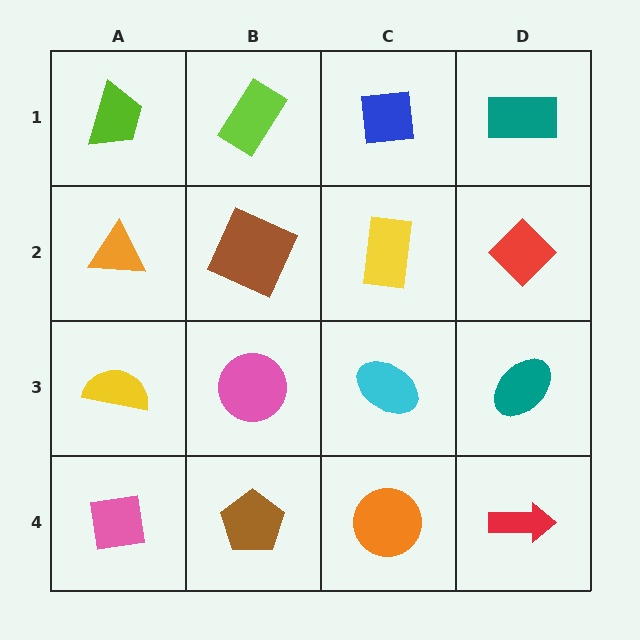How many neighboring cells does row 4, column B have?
3.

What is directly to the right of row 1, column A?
A lime rectangle.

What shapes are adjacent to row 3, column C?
A yellow rectangle (row 2, column C), an orange circle (row 4, column C), a pink circle (row 3, column B), a teal ellipse (row 3, column D).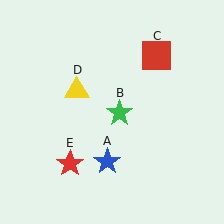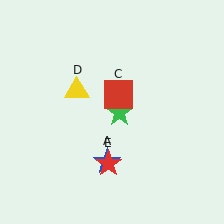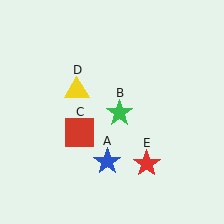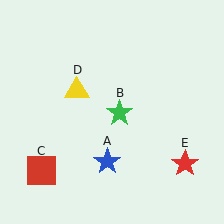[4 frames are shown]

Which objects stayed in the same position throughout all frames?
Blue star (object A) and green star (object B) and yellow triangle (object D) remained stationary.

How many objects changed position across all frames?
2 objects changed position: red square (object C), red star (object E).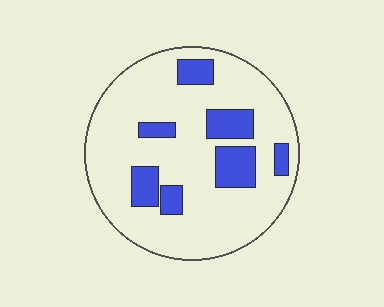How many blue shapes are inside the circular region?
7.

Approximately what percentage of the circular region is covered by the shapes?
Approximately 20%.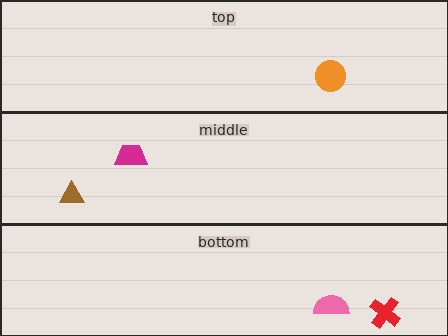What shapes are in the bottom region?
The pink semicircle, the red cross.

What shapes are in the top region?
The orange circle.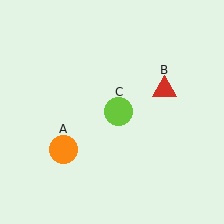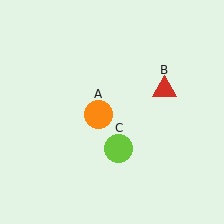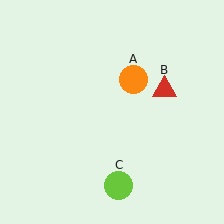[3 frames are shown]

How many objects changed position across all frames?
2 objects changed position: orange circle (object A), lime circle (object C).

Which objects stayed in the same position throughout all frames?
Red triangle (object B) remained stationary.